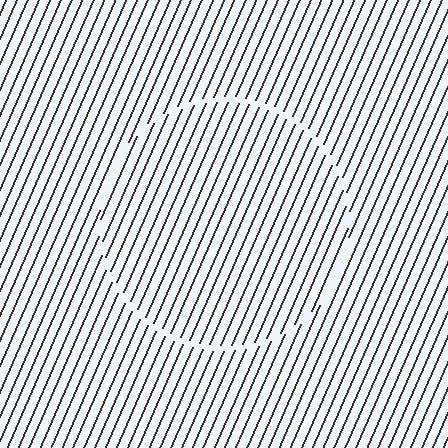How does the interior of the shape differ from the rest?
The interior of the shape contains the same grating, shifted by half a period — the contour is defined by the phase discontinuity where line-ends from the inner and outer gratings abut.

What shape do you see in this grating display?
An illusory circle. The interior of the shape contains the same grating, shifted by half a period — the contour is defined by the phase discontinuity where line-ends from the inner and outer gratings abut.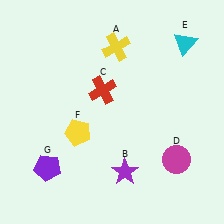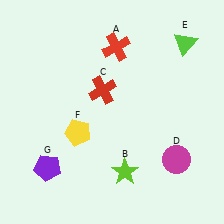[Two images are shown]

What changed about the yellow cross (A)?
In Image 1, A is yellow. In Image 2, it changed to red.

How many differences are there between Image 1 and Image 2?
There are 3 differences between the two images.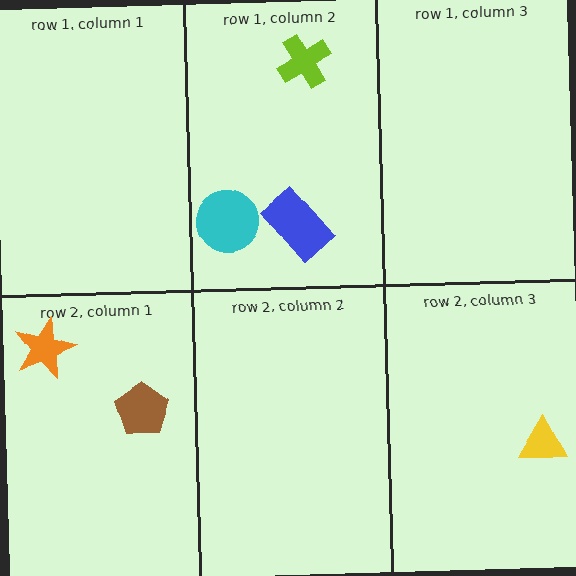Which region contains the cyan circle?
The row 1, column 2 region.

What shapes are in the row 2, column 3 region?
The yellow triangle.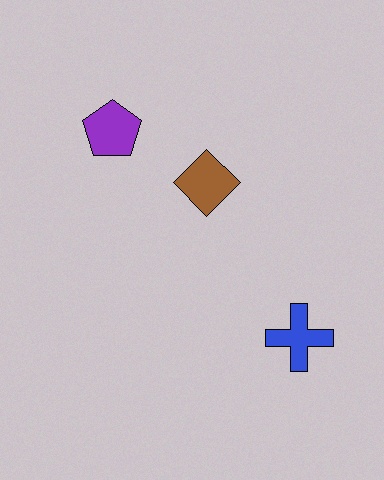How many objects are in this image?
There are 3 objects.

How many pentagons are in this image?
There is 1 pentagon.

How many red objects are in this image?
There are no red objects.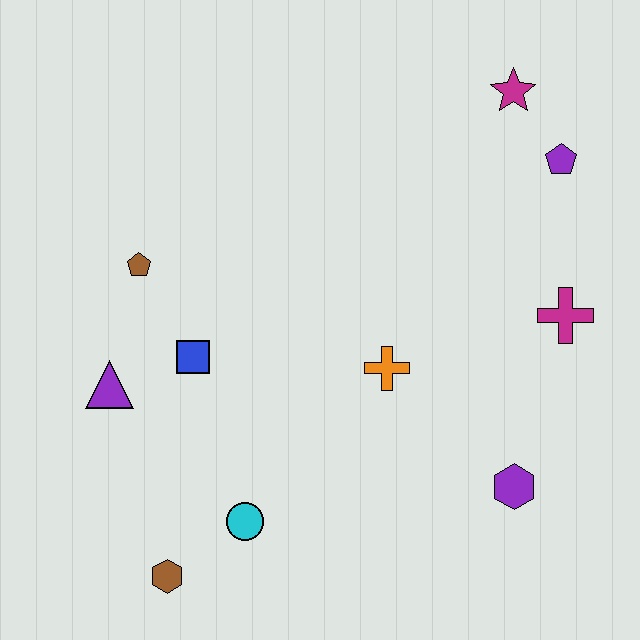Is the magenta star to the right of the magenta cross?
No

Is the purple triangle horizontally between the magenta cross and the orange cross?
No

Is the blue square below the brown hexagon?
No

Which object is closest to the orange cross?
The purple hexagon is closest to the orange cross.